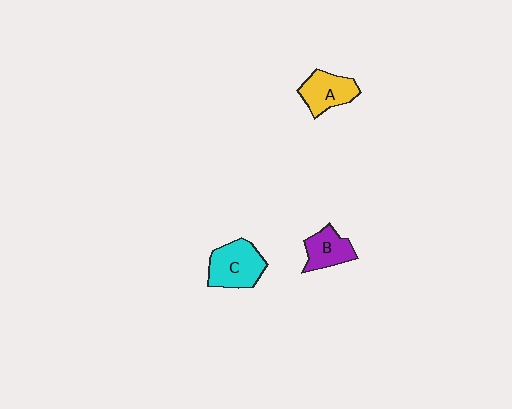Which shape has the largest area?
Shape C (cyan).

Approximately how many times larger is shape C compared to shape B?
Approximately 1.4 times.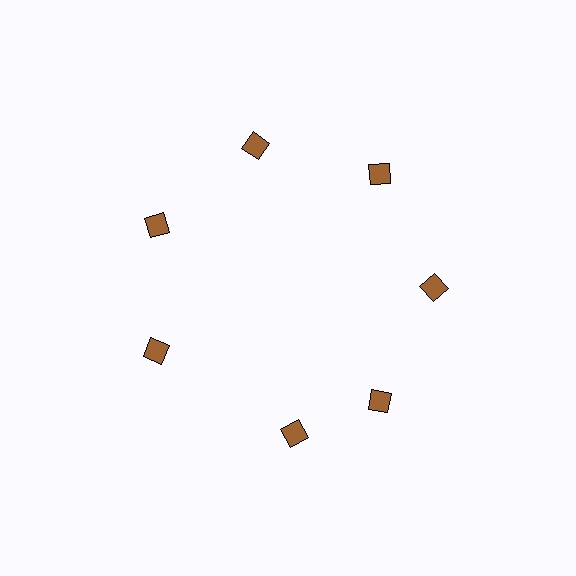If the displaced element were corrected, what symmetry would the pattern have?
It would have 7-fold rotational symmetry — the pattern would map onto itself every 51 degrees.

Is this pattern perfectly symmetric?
No. The 7 brown diamonds are arranged in a ring, but one element near the 6 o'clock position is rotated out of alignment along the ring, breaking the 7-fold rotational symmetry.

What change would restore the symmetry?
The symmetry would be restored by rotating it back into even spacing with its neighbors so that all 7 diamonds sit at equal angles and equal distance from the center.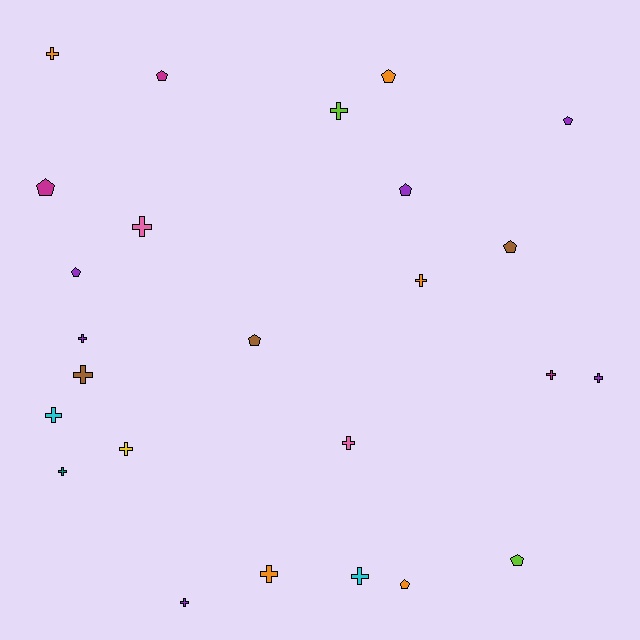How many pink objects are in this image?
There are 2 pink objects.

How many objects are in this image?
There are 25 objects.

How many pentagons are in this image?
There are 10 pentagons.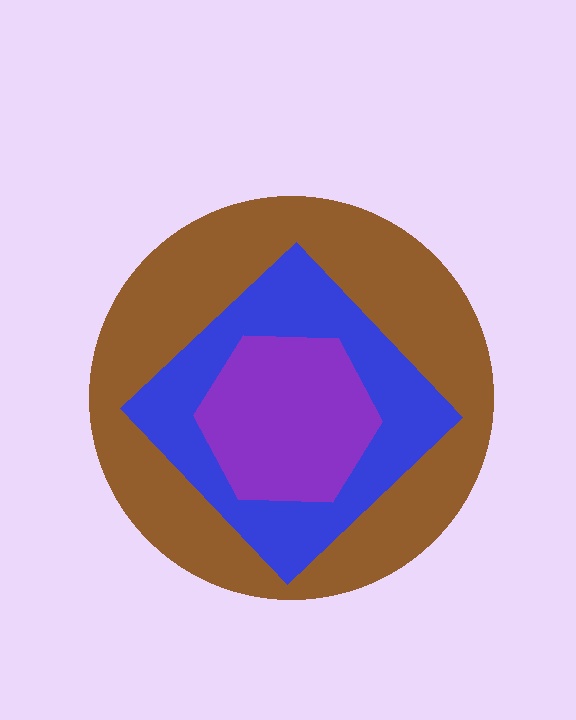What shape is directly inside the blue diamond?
The purple hexagon.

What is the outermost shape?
The brown circle.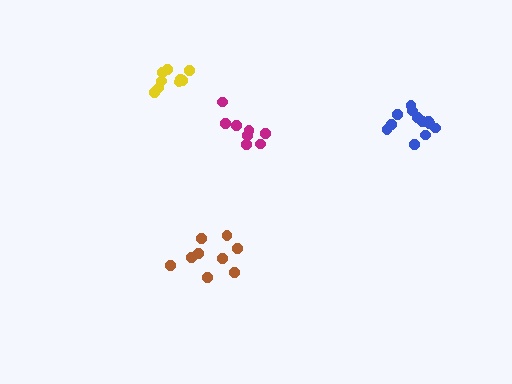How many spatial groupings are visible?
There are 4 spatial groupings.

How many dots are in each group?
Group 1: 8 dots, Group 2: 9 dots, Group 3: 9 dots, Group 4: 12 dots (38 total).